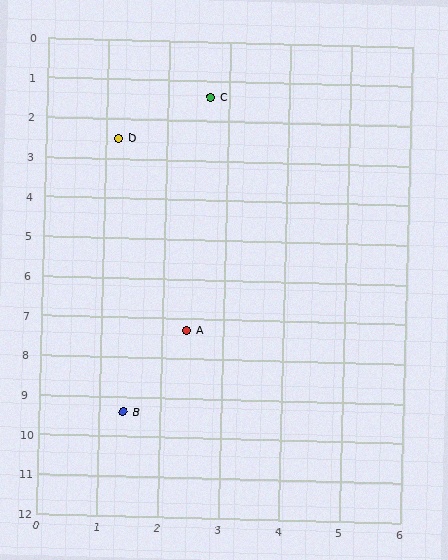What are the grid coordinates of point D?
Point D is at approximately (1.2, 2.5).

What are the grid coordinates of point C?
Point C is at approximately (2.7, 1.4).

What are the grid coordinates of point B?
Point B is at approximately (1.4, 9.4).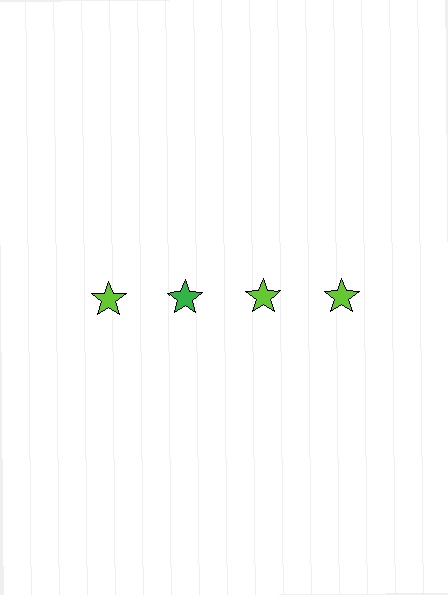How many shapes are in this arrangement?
There are 4 shapes arranged in a grid pattern.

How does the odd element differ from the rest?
It has a different color: green instead of lime.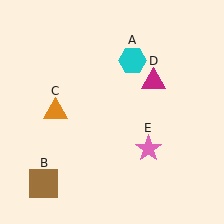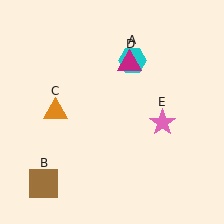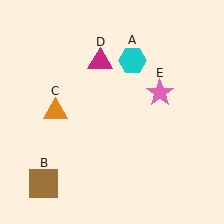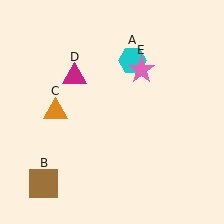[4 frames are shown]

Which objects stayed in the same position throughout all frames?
Cyan hexagon (object A) and brown square (object B) and orange triangle (object C) remained stationary.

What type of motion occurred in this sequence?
The magenta triangle (object D), pink star (object E) rotated counterclockwise around the center of the scene.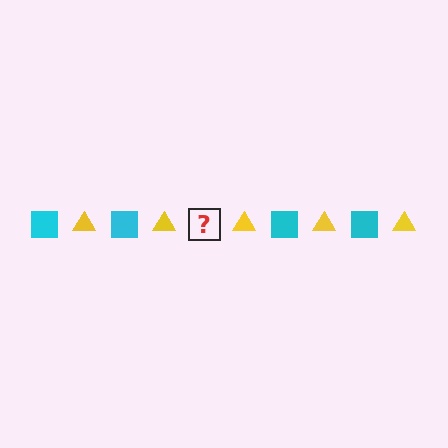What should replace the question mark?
The question mark should be replaced with a cyan square.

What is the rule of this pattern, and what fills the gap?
The rule is that the pattern alternates between cyan square and yellow triangle. The gap should be filled with a cyan square.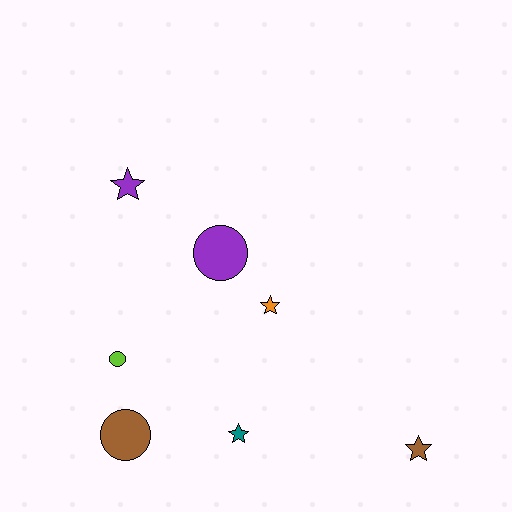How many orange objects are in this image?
There is 1 orange object.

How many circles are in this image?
There are 3 circles.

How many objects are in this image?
There are 7 objects.